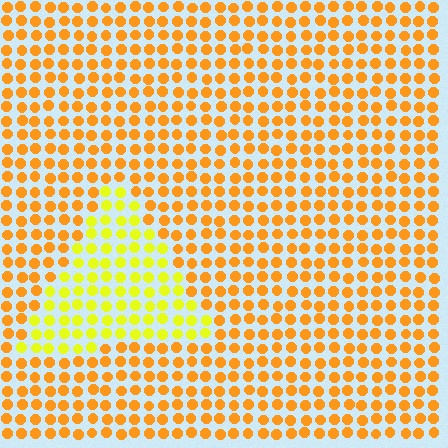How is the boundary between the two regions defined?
The boundary is defined purely by a slight shift in hue (about 33 degrees). Spacing, size, and orientation are identical on both sides.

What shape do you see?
I see a triangle.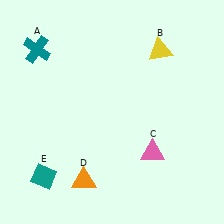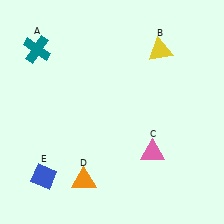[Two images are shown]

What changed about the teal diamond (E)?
In Image 1, E is teal. In Image 2, it changed to blue.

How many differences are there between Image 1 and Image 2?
There is 1 difference between the two images.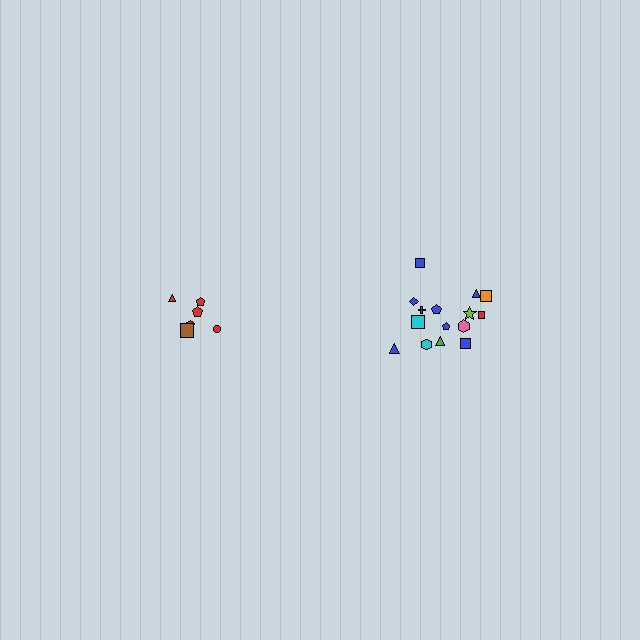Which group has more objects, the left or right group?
The right group.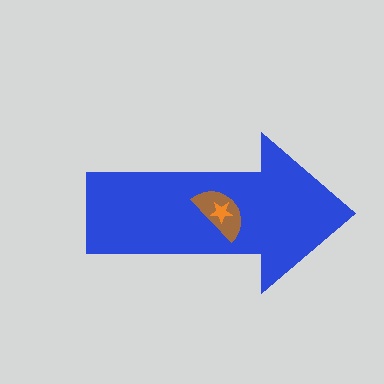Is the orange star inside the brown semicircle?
Yes.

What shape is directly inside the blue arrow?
The brown semicircle.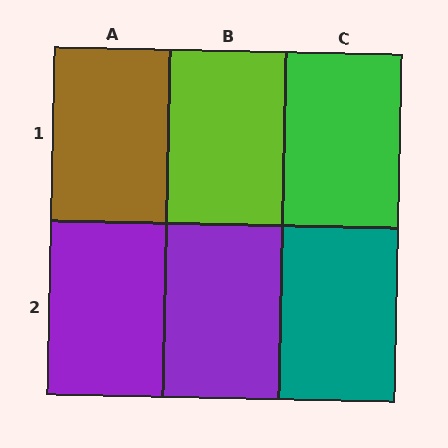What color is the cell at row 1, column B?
Lime.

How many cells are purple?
2 cells are purple.